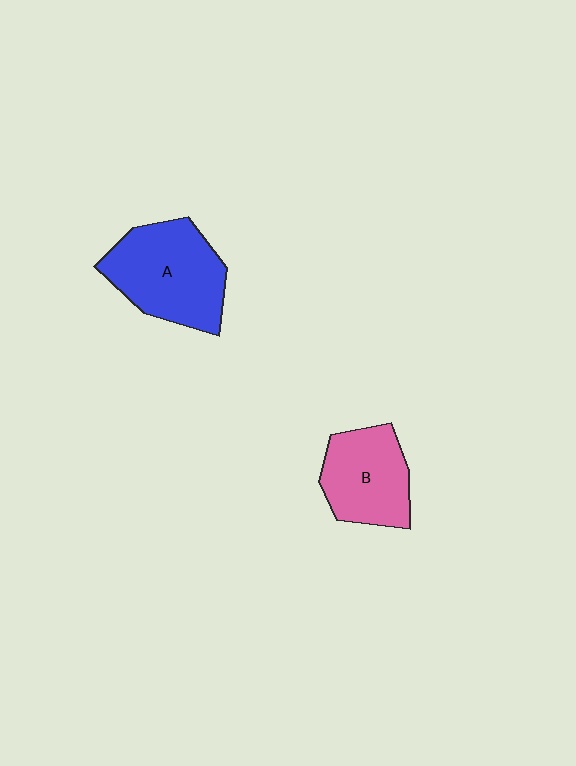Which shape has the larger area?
Shape A (blue).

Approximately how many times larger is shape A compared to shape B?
Approximately 1.3 times.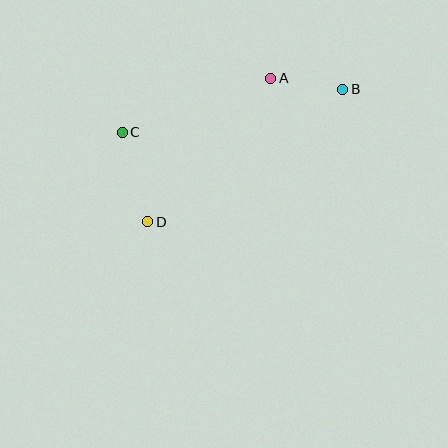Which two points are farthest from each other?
Points B and D are farthest from each other.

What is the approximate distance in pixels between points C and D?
The distance between C and D is approximately 93 pixels.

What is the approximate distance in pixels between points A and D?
The distance between A and D is approximately 189 pixels.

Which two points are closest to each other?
Points A and B are closest to each other.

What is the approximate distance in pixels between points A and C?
The distance between A and C is approximately 158 pixels.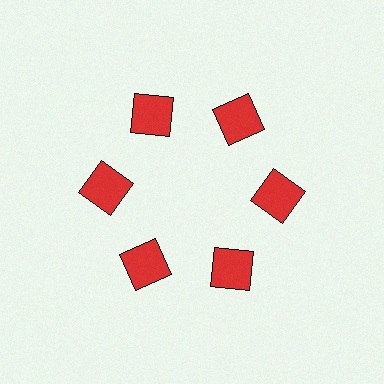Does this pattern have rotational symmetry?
Yes, this pattern has 6-fold rotational symmetry. It looks the same after rotating 60 degrees around the center.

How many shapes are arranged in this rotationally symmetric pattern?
There are 6 shapes, arranged in 6 groups of 1.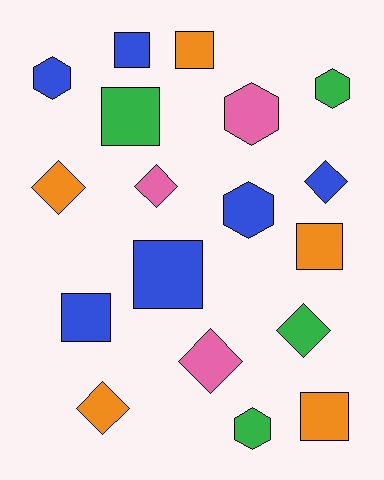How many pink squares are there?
There are no pink squares.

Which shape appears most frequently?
Square, with 7 objects.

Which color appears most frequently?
Blue, with 6 objects.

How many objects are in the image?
There are 18 objects.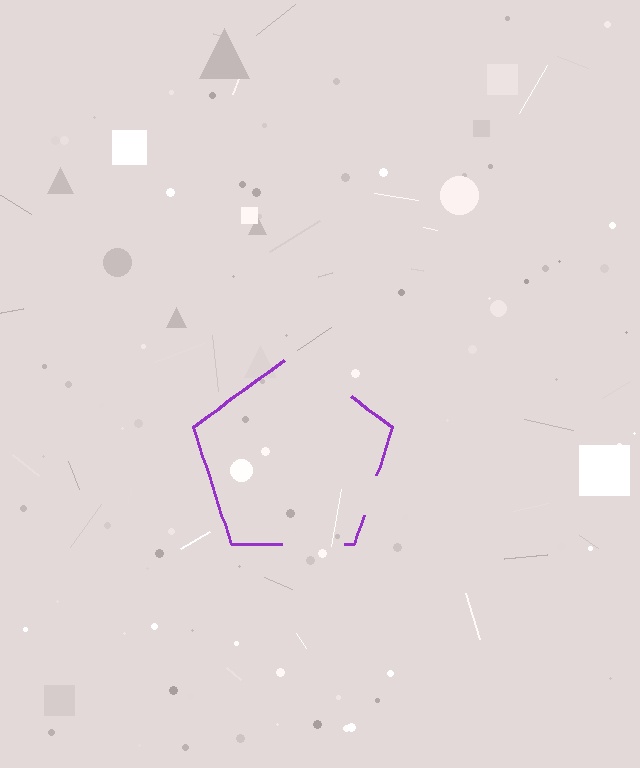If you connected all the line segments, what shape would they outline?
They would outline a pentagon.